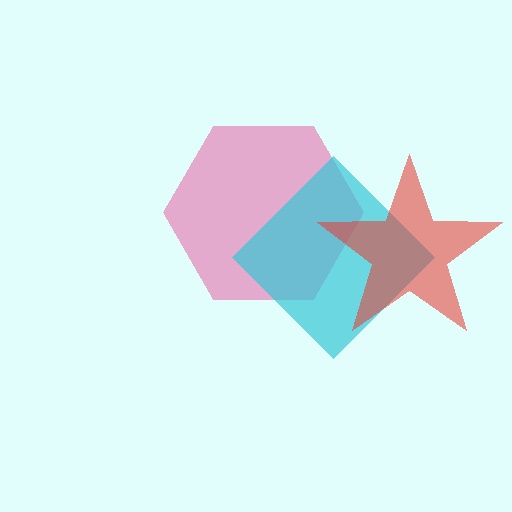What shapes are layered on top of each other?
The layered shapes are: a pink hexagon, a cyan diamond, a red star.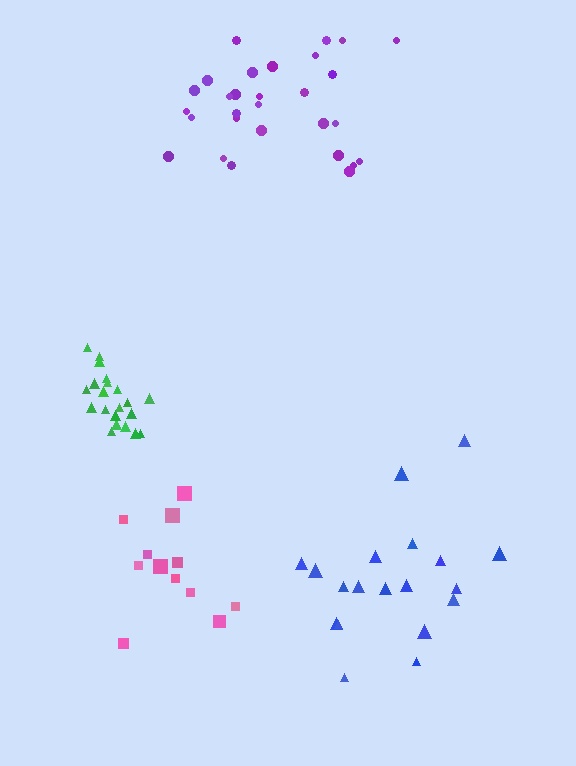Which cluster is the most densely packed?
Green.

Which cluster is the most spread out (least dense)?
Blue.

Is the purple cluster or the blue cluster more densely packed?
Purple.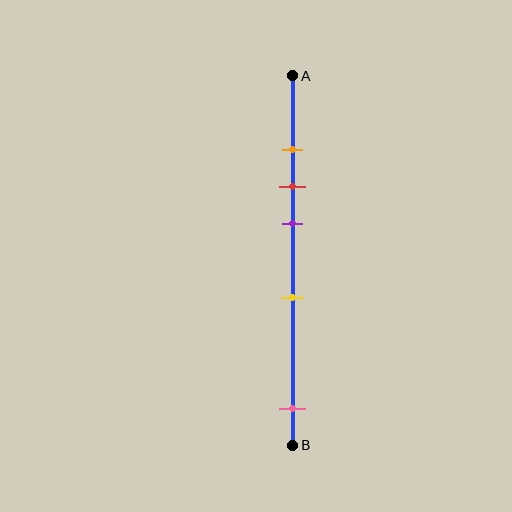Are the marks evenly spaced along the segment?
No, the marks are not evenly spaced.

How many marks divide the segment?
There are 5 marks dividing the segment.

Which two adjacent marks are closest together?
The orange and red marks are the closest adjacent pair.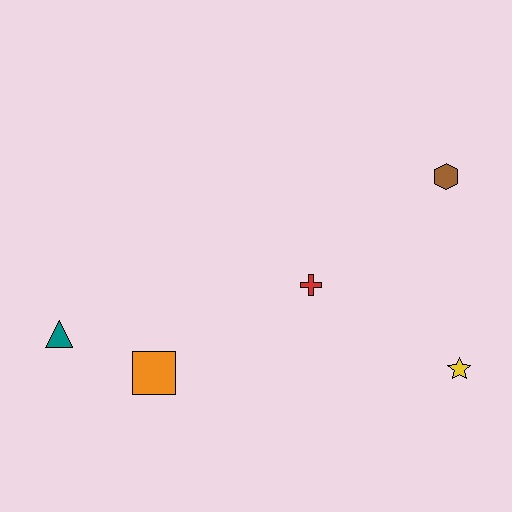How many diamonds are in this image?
There are no diamonds.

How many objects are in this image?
There are 5 objects.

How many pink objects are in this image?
There are no pink objects.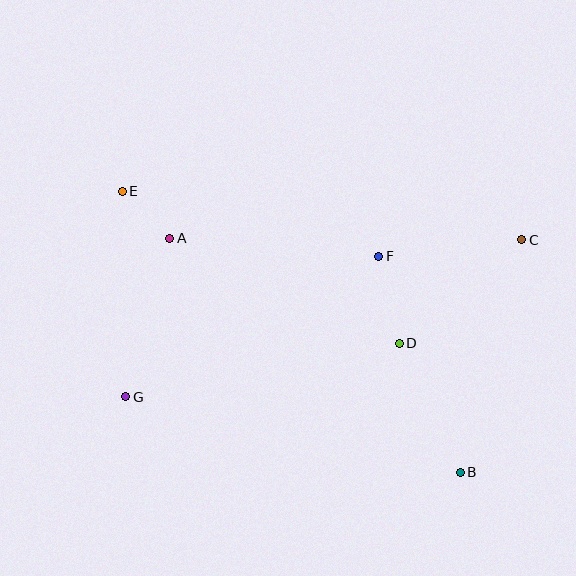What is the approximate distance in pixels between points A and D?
The distance between A and D is approximately 251 pixels.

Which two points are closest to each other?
Points A and E are closest to each other.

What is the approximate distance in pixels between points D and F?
The distance between D and F is approximately 90 pixels.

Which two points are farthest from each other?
Points B and E are farthest from each other.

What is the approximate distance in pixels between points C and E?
The distance between C and E is approximately 403 pixels.